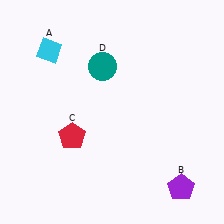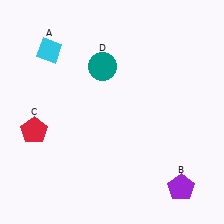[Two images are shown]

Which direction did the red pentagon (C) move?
The red pentagon (C) moved left.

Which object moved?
The red pentagon (C) moved left.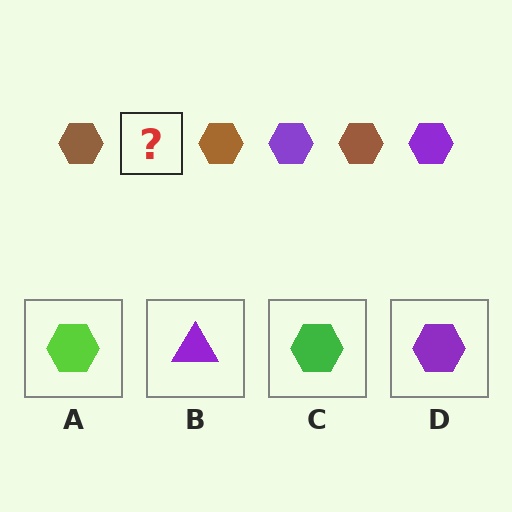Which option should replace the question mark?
Option D.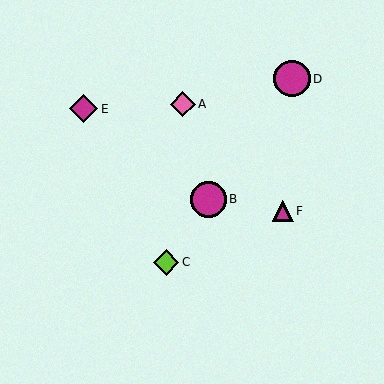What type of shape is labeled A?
Shape A is a pink diamond.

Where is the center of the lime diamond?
The center of the lime diamond is at (166, 262).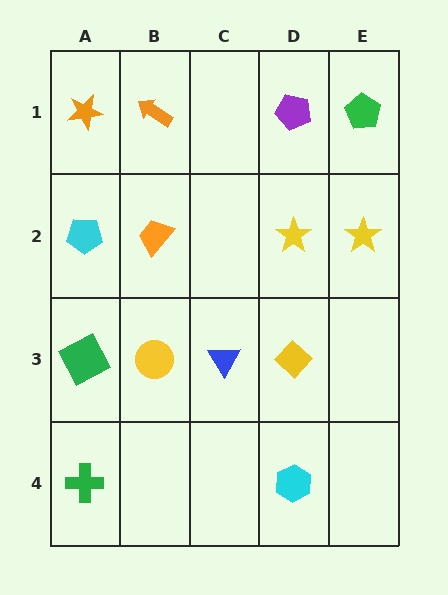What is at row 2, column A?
A cyan pentagon.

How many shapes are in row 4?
2 shapes.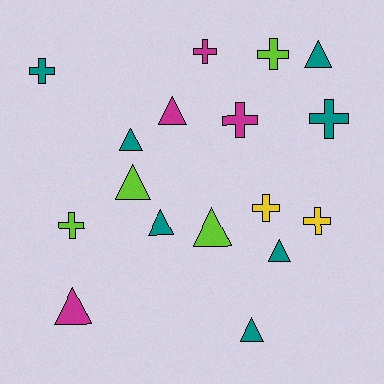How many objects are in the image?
There are 17 objects.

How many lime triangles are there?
There are 2 lime triangles.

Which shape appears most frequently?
Triangle, with 9 objects.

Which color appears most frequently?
Teal, with 7 objects.